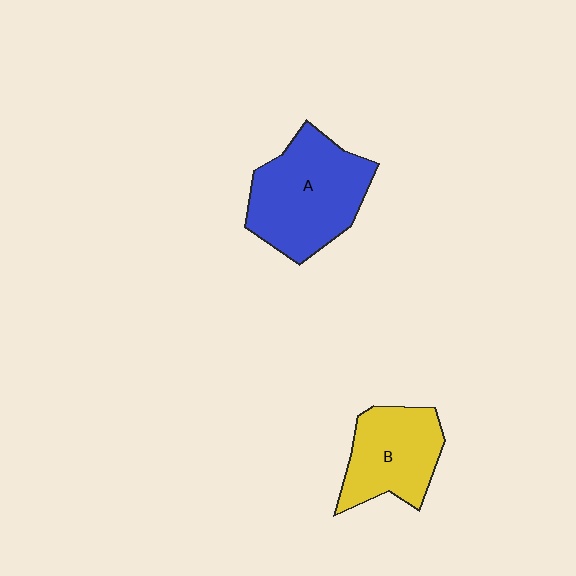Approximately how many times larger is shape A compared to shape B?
Approximately 1.4 times.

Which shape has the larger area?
Shape A (blue).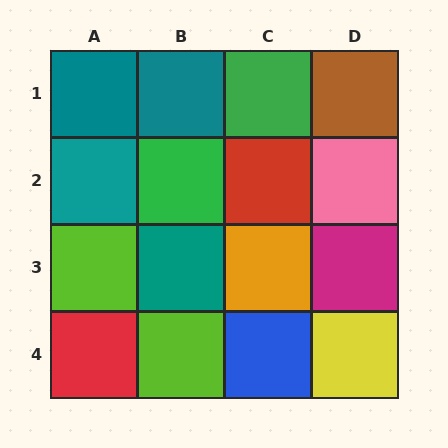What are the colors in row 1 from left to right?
Teal, teal, green, brown.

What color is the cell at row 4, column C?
Blue.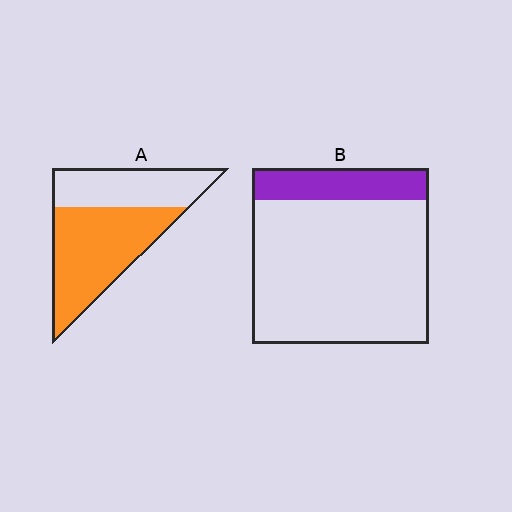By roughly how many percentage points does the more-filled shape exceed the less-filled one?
By roughly 40 percentage points (A over B).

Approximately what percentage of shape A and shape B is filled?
A is approximately 60% and B is approximately 20%.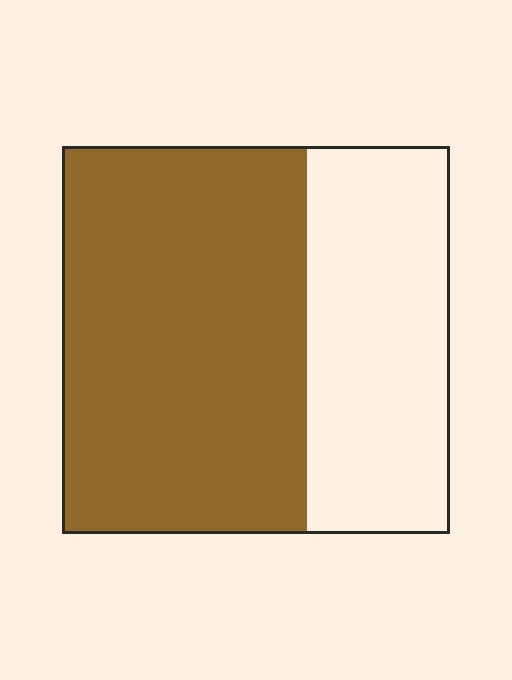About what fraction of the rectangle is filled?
About five eighths (5/8).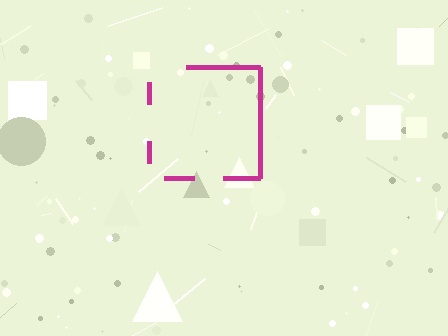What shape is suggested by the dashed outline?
The dashed outline suggests a square.